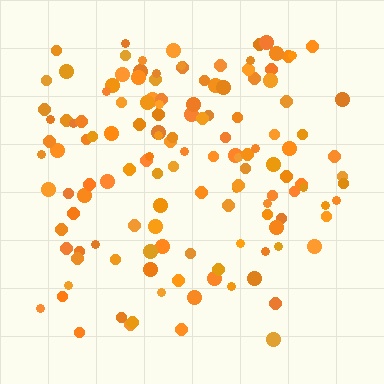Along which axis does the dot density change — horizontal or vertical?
Vertical.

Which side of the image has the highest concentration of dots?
The top.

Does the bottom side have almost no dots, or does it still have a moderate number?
Still a moderate number, just noticeably fewer than the top.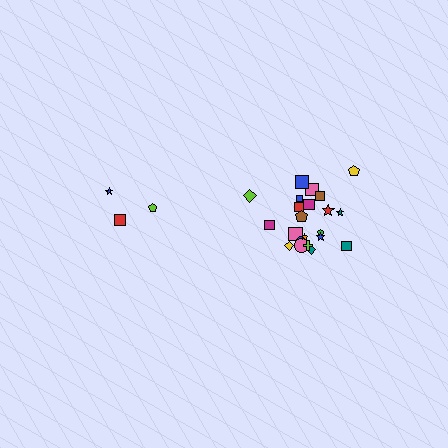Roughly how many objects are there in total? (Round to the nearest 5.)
Roughly 25 objects in total.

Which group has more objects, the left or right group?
The right group.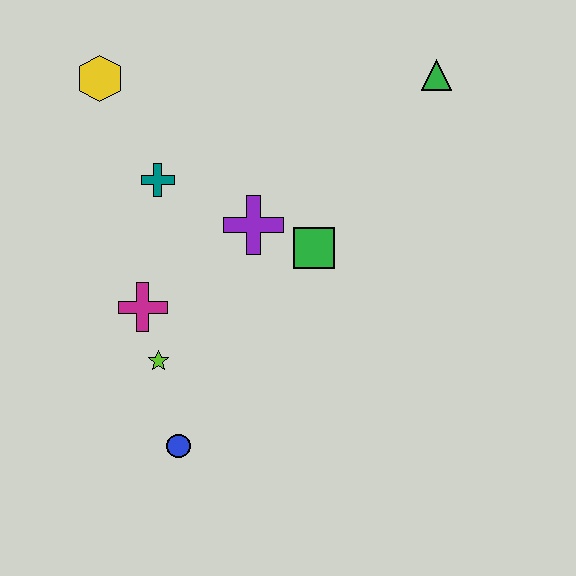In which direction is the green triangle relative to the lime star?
The green triangle is above the lime star.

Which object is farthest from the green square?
The yellow hexagon is farthest from the green square.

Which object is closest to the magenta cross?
The lime star is closest to the magenta cross.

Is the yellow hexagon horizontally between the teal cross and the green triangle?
No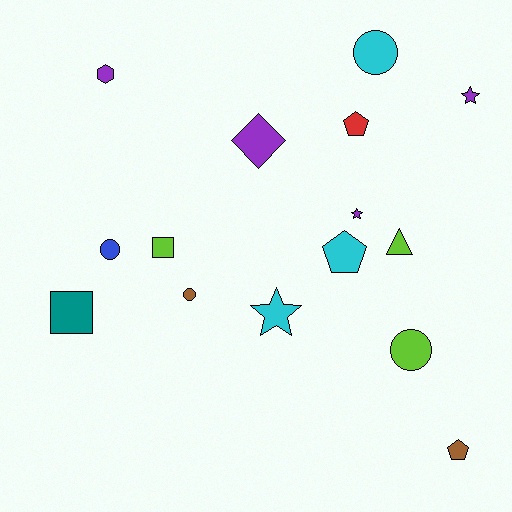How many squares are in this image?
There are 2 squares.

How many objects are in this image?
There are 15 objects.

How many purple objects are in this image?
There are 4 purple objects.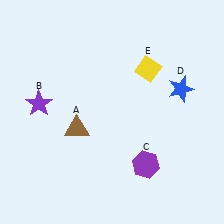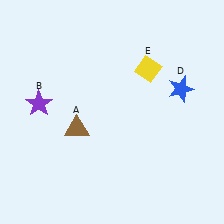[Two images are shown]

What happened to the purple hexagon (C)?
The purple hexagon (C) was removed in Image 2. It was in the bottom-right area of Image 1.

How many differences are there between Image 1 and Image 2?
There is 1 difference between the two images.